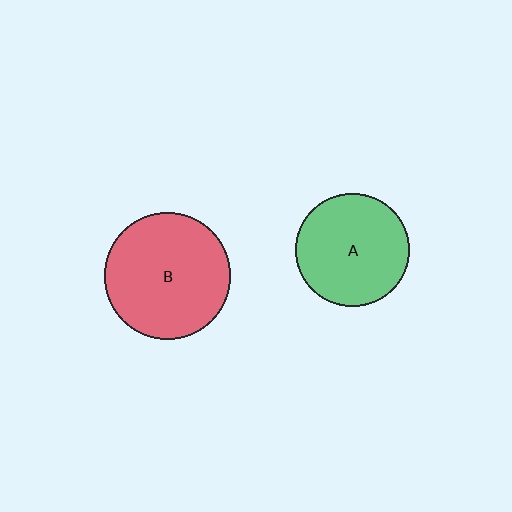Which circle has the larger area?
Circle B (red).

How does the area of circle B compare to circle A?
Approximately 1.2 times.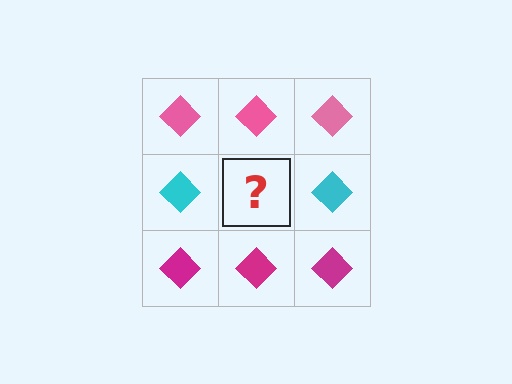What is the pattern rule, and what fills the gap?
The rule is that each row has a consistent color. The gap should be filled with a cyan diamond.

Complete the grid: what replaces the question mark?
The question mark should be replaced with a cyan diamond.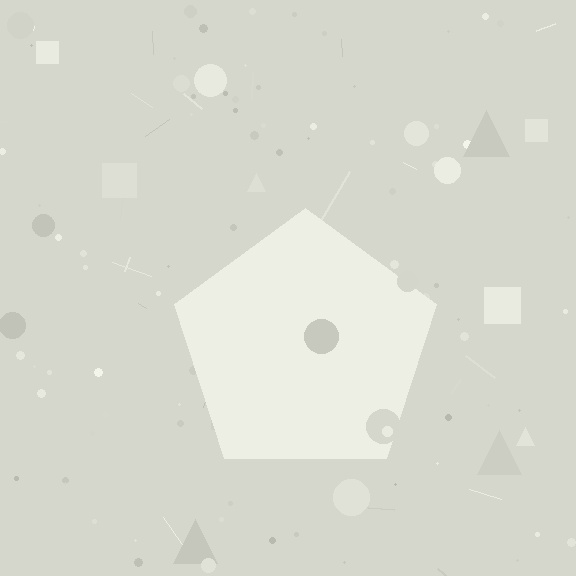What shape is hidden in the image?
A pentagon is hidden in the image.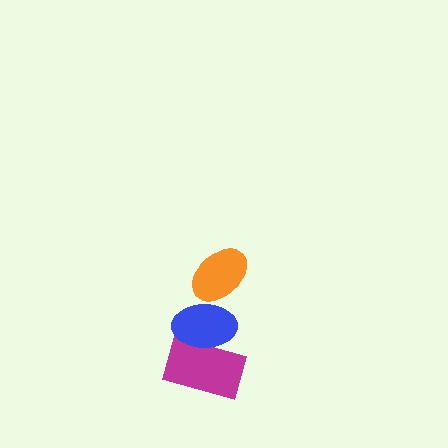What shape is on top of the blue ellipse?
The orange ellipse is on top of the blue ellipse.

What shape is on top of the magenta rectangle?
The blue ellipse is on top of the magenta rectangle.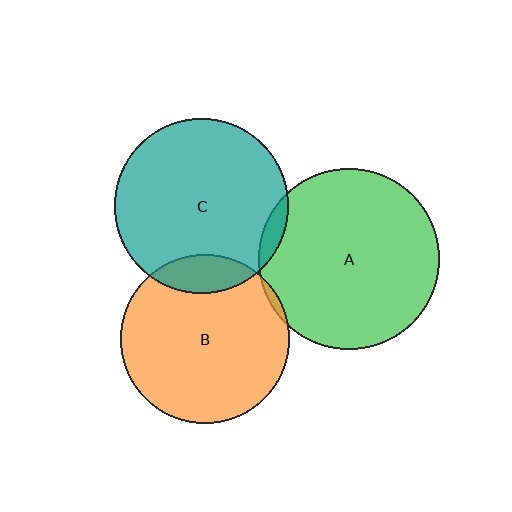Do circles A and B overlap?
Yes.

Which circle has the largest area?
Circle A (green).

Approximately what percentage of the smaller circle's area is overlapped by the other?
Approximately 5%.